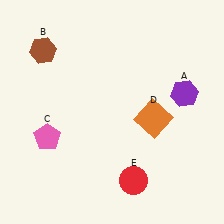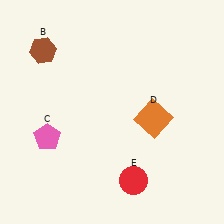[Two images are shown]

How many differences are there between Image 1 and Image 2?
There is 1 difference between the two images.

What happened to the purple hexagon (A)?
The purple hexagon (A) was removed in Image 2. It was in the top-right area of Image 1.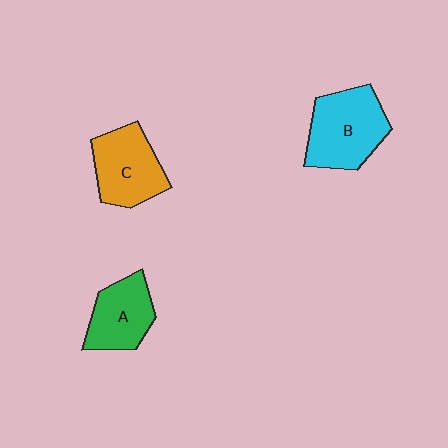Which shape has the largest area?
Shape B (cyan).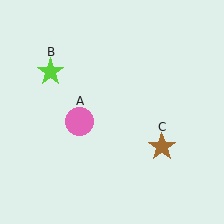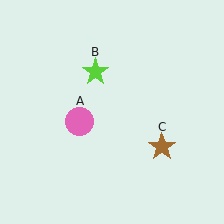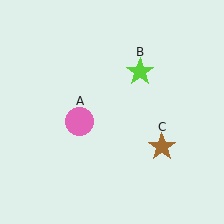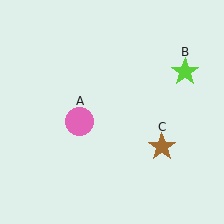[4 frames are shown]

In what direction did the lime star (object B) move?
The lime star (object B) moved right.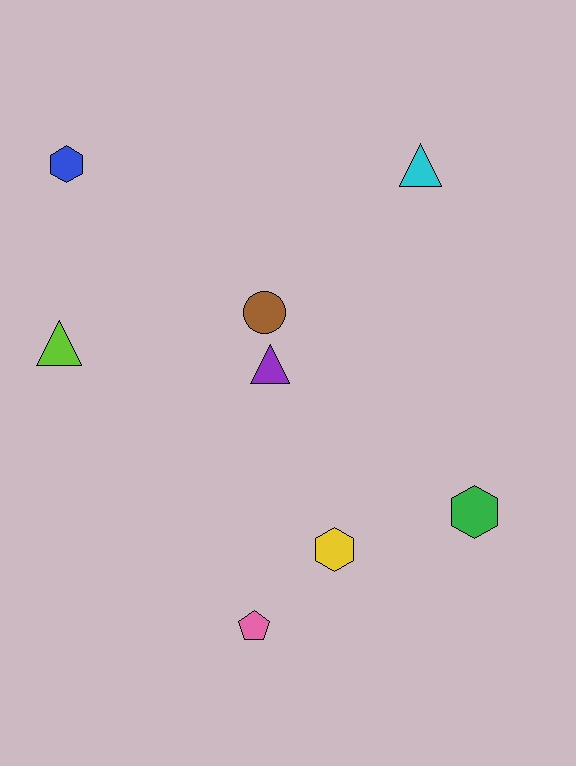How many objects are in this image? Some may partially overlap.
There are 8 objects.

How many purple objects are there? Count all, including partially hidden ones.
There is 1 purple object.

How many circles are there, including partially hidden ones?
There is 1 circle.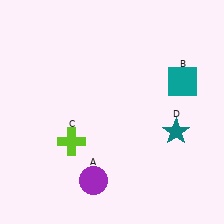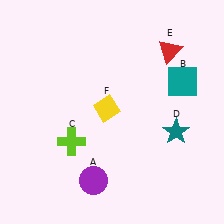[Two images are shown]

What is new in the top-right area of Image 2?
A red triangle (E) was added in the top-right area of Image 2.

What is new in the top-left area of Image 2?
A yellow diamond (F) was added in the top-left area of Image 2.